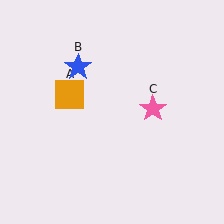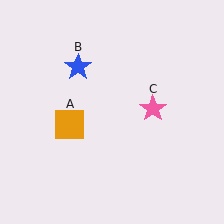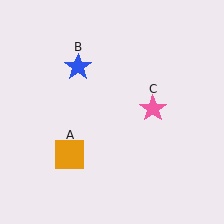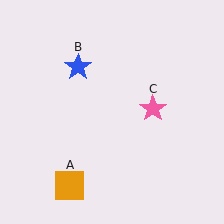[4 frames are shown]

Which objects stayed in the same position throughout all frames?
Blue star (object B) and pink star (object C) remained stationary.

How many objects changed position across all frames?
1 object changed position: orange square (object A).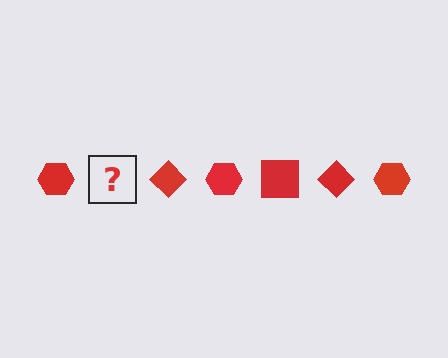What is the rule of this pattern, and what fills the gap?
The rule is that the pattern cycles through hexagon, square, diamond shapes in red. The gap should be filled with a red square.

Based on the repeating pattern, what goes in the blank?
The blank should be a red square.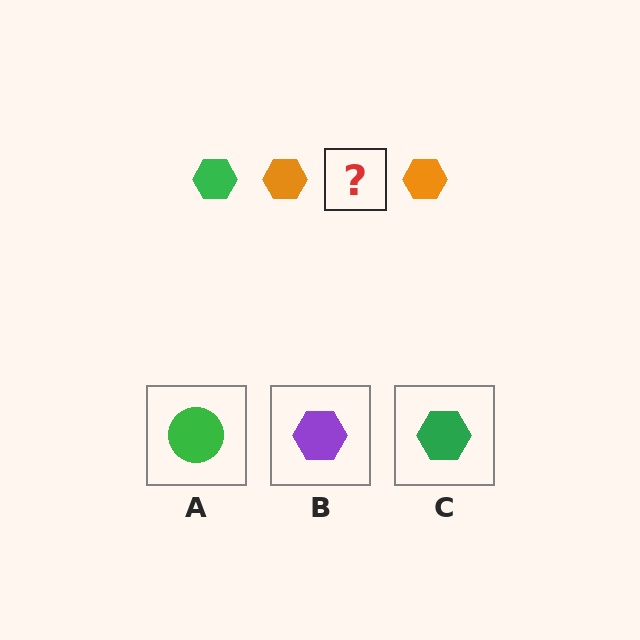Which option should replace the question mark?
Option C.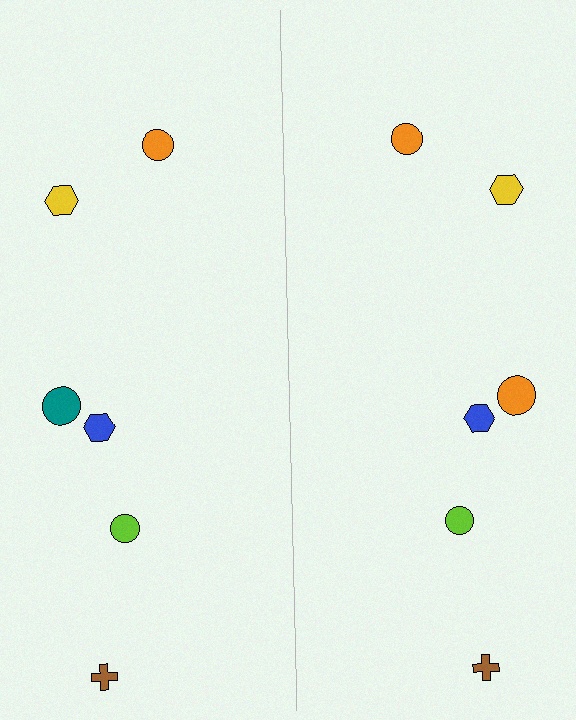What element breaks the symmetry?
The orange circle on the right side breaks the symmetry — its mirror counterpart is teal.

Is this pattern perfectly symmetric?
No, the pattern is not perfectly symmetric. The orange circle on the right side breaks the symmetry — its mirror counterpart is teal.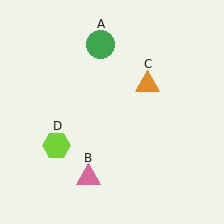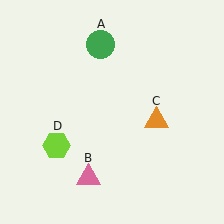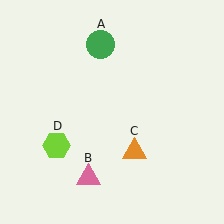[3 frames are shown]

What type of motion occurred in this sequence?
The orange triangle (object C) rotated clockwise around the center of the scene.